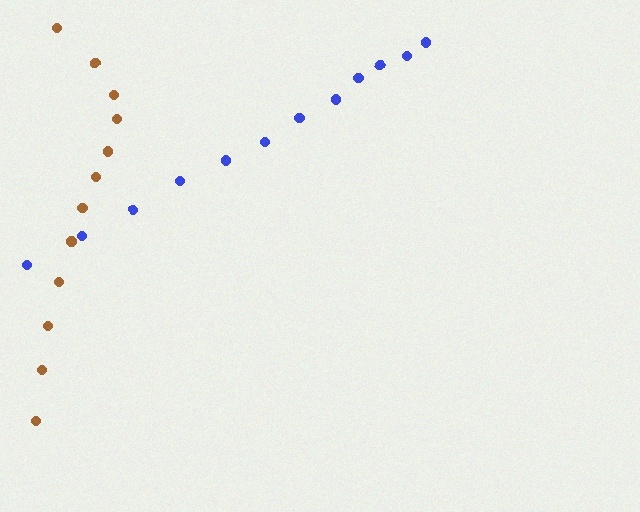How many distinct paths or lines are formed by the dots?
There are 2 distinct paths.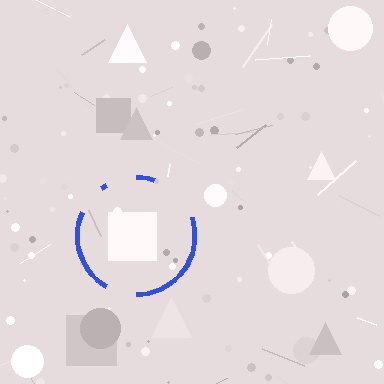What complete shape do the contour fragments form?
The contour fragments form a circle.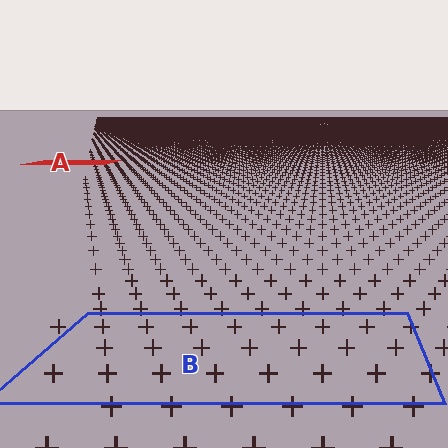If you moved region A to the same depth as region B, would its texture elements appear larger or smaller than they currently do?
They would appear larger. At a closer depth, the same texture elements are projected at a bigger on-screen size.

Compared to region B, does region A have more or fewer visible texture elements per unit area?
Region A has more texture elements per unit area — they are packed more densely because it is farther away.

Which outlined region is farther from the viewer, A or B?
Region A is farther from the viewer — the texture elements inside it appear smaller and more densely packed.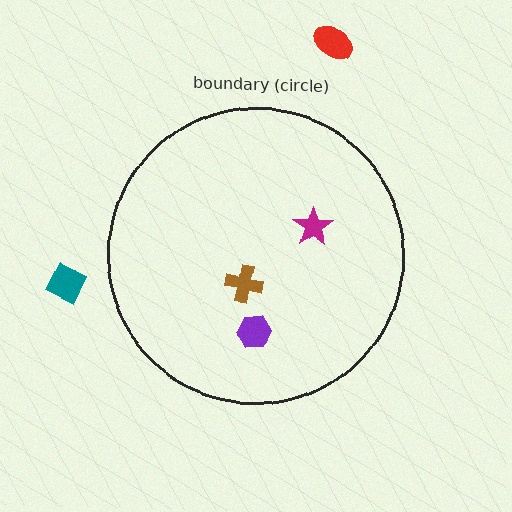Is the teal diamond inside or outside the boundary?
Outside.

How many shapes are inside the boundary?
3 inside, 2 outside.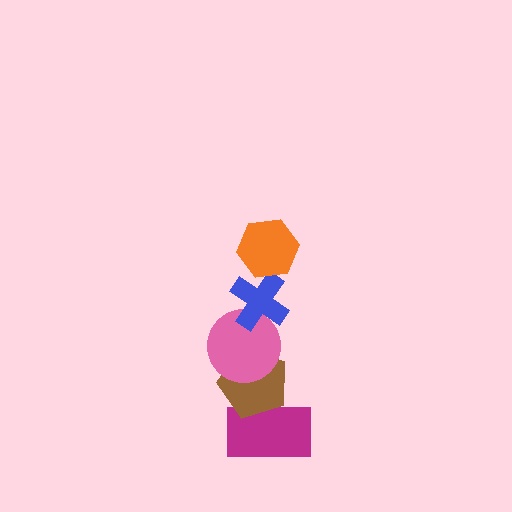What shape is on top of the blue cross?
The orange hexagon is on top of the blue cross.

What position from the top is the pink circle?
The pink circle is 3rd from the top.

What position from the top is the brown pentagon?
The brown pentagon is 4th from the top.